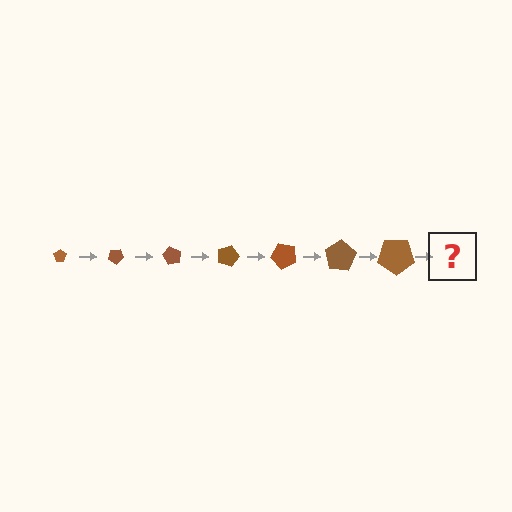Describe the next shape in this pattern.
It should be a pentagon, larger than the previous one and rotated 210 degrees from the start.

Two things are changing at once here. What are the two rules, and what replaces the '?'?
The two rules are that the pentagon grows larger each step and it rotates 30 degrees each step. The '?' should be a pentagon, larger than the previous one and rotated 210 degrees from the start.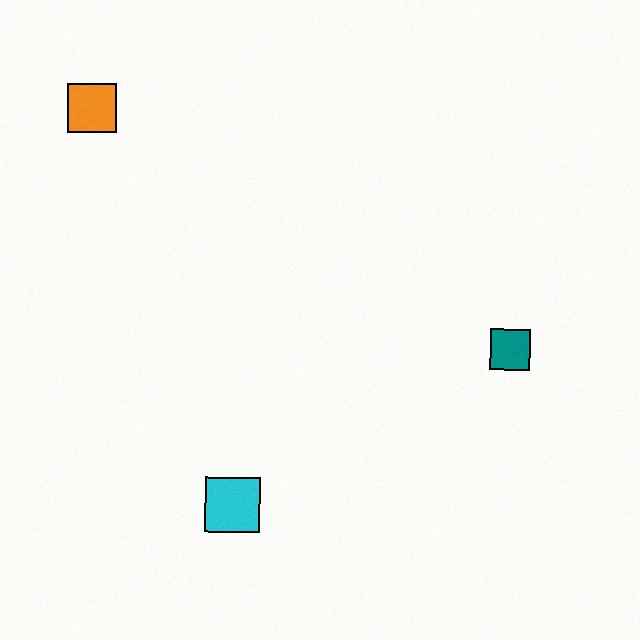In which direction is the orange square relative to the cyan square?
The orange square is above the cyan square.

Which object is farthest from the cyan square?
The orange square is farthest from the cyan square.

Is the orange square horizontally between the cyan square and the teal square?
No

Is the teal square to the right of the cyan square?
Yes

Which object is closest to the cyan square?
The teal square is closest to the cyan square.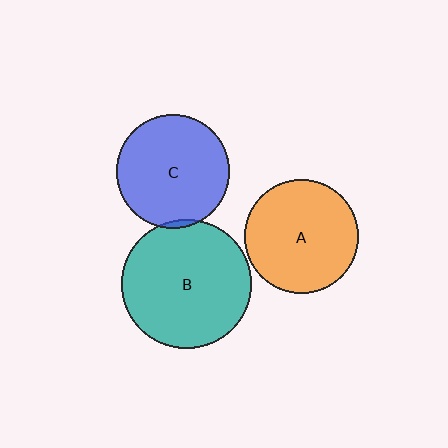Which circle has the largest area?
Circle B (teal).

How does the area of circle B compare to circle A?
Approximately 1.3 times.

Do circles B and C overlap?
Yes.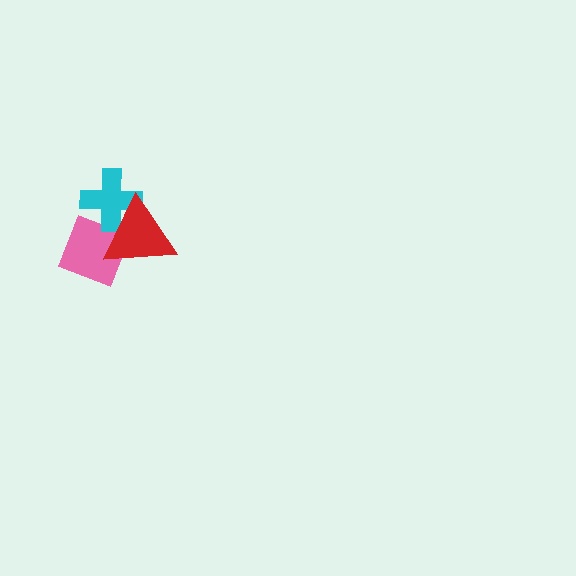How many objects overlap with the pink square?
1 object overlaps with the pink square.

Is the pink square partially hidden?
Yes, it is partially covered by another shape.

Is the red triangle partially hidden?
No, no other shape covers it.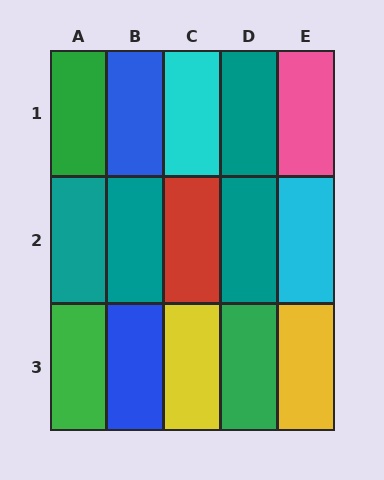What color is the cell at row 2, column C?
Red.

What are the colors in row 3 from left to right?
Green, blue, yellow, green, yellow.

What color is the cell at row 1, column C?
Cyan.